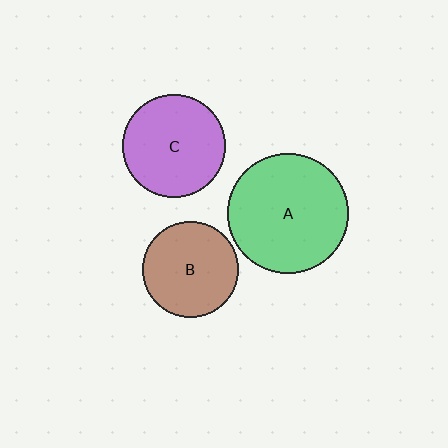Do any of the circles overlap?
No, none of the circles overlap.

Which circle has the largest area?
Circle A (green).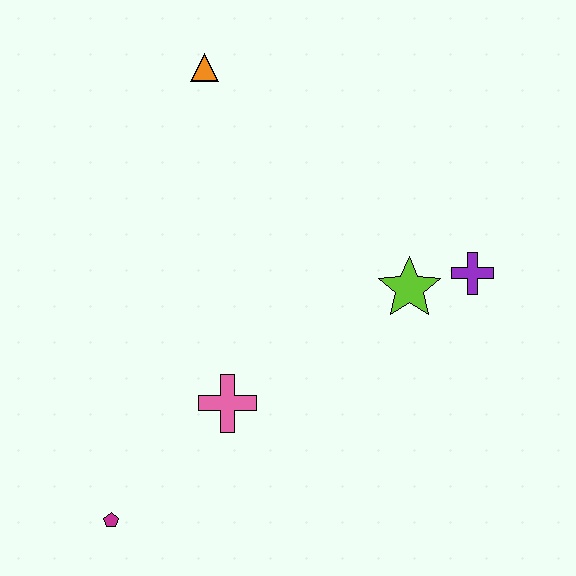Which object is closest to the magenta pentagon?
The pink cross is closest to the magenta pentagon.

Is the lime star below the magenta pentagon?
No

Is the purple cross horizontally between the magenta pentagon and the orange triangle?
No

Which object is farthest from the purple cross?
The magenta pentagon is farthest from the purple cross.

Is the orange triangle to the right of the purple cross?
No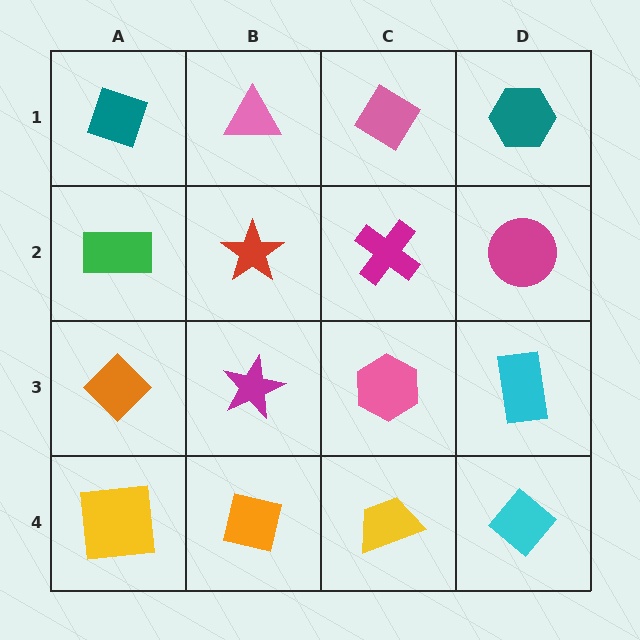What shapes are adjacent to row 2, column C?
A pink diamond (row 1, column C), a pink hexagon (row 3, column C), a red star (row 2, column B), a magenta circle (row 2, column D).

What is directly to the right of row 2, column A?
A red star.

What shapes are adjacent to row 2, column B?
A pink triangle (row 1, column B), a magenta star (row 3, column B), a green rectangle (row 2, column A), a magenta cross (row 2, column C).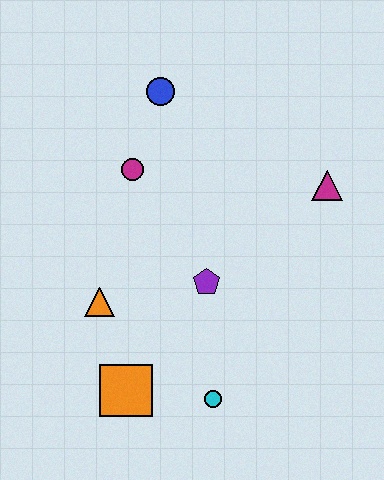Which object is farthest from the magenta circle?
The cyan circle is farthest from the magenta circle.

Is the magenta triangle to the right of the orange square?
Yes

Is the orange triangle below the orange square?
No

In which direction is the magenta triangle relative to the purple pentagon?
The magenta triangle is to the right of the purple pentagon.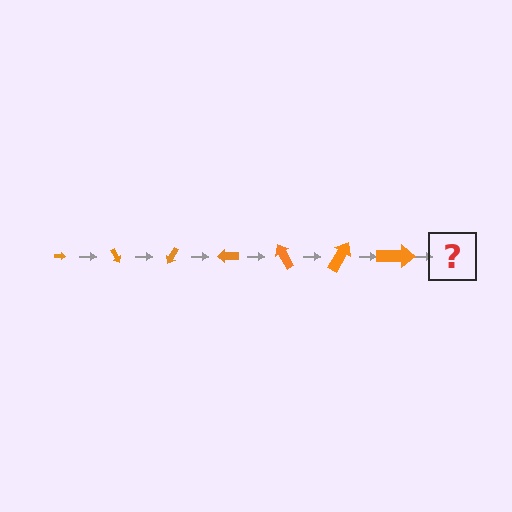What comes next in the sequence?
The next element should be an arrow, larger than the previous one and rotated 420 degrees from the start.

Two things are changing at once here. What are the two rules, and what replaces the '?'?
The two rules are that the arrow grows larger each step and it rotates 60 degrees each step. The '?' should be an arrow, larger than the previous one and rotated 420 degrees from the start.